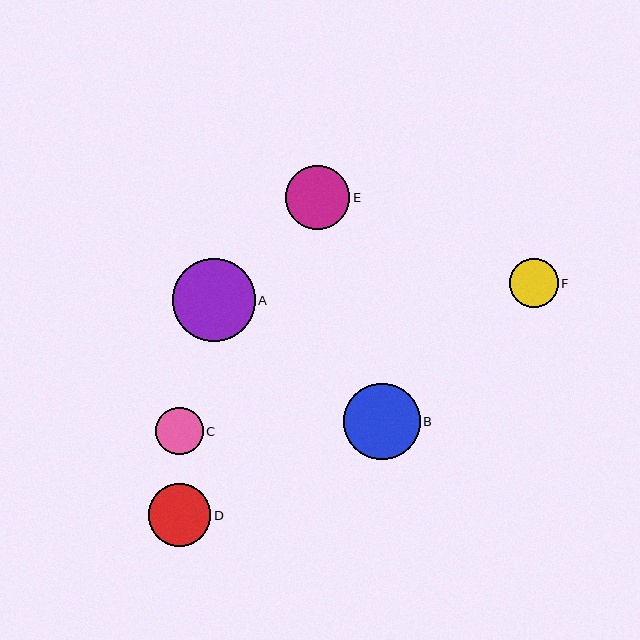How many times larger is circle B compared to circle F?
Circle B is approximately 1.6 times the size of circle F.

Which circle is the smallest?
Circle C is the smallest with a size of approximately 47 pixels.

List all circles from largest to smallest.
From largest to smallest: A, B, E, D, F, C.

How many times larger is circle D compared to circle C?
Circle D is approximately 1.3 times the size of circle C.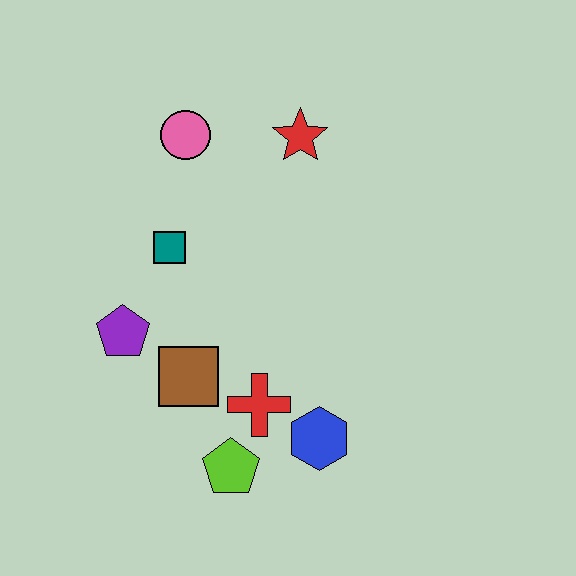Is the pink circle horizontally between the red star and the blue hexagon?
No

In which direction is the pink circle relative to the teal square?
The pink circle is above the teal square.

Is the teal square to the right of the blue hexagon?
No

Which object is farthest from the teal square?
The blue hexagon is farthest from the teal square.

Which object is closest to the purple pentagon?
The brown square is closest to the purple pentagon.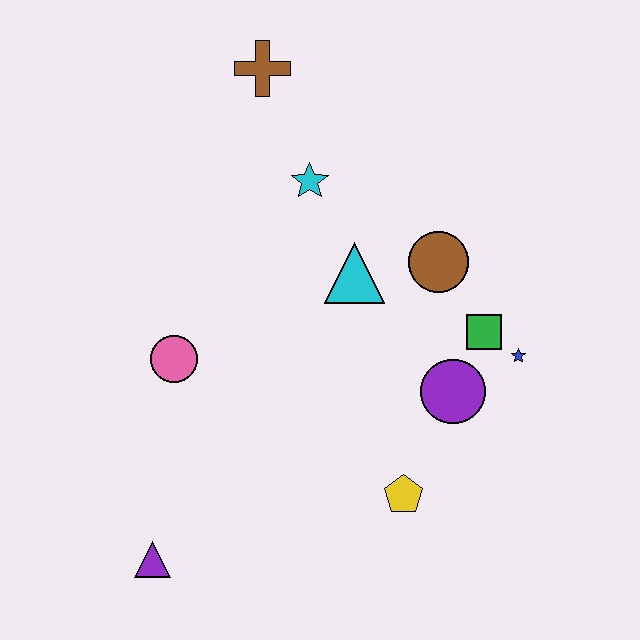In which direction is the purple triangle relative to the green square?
The purple triangle is to the left of the green square.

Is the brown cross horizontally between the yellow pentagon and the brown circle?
No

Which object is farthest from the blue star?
The purple triangle is farthest from the blue star.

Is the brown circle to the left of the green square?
Yes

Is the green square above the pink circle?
Yes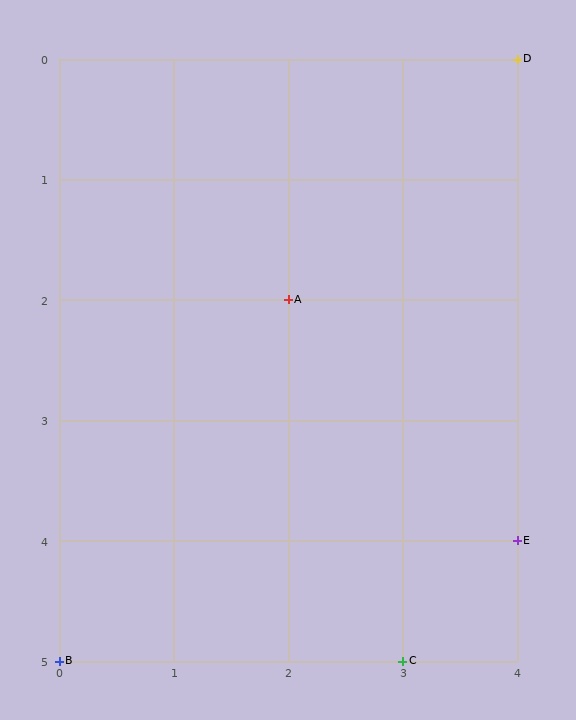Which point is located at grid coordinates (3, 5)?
Point C is at (3, 5).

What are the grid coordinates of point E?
Point E is at grid coordinates (4, 4).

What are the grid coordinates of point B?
Point B is at grid coordinates (0, 5).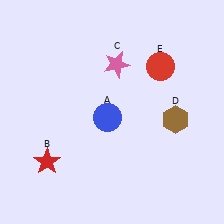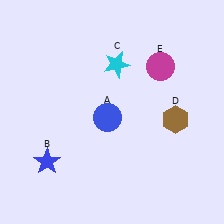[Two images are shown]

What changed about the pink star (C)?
In Image 1, C is pink. In Image 2, it changed to cyan.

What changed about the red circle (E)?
In Image 1, E is red. In Image 2, it changed to magenta.